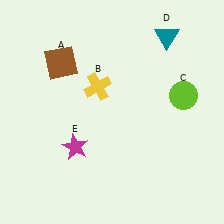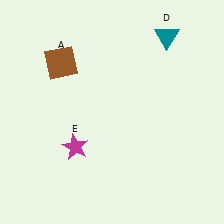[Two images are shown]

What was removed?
The yellow cross (B), the lime circle (C) were removed in Image 2.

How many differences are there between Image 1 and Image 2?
There are 2 differences between the two images.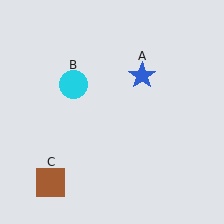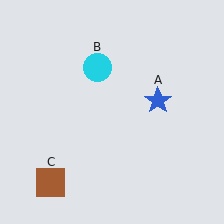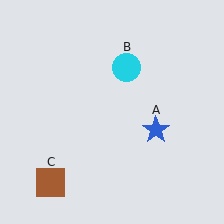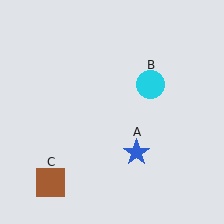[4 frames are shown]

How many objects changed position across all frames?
2 objects changed position: blue star (object A), cyan circle (object B).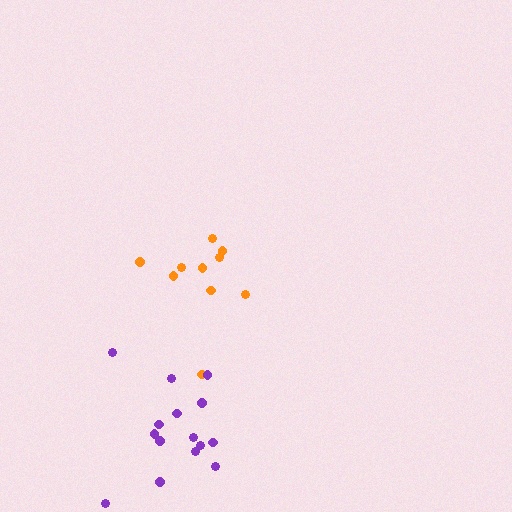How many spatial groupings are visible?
There are 2 spatial groupings.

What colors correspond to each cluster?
The clusters are colored: orange, purple.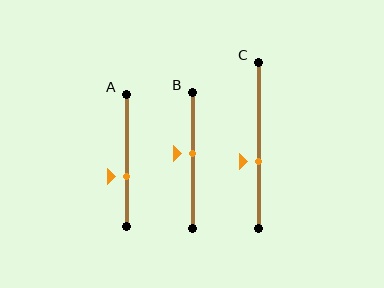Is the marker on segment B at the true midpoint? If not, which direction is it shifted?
No, the marker on segment B is shifted upward by about 5% of the segment length.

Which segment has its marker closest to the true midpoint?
Segment B has its marker closest to the true midpoint.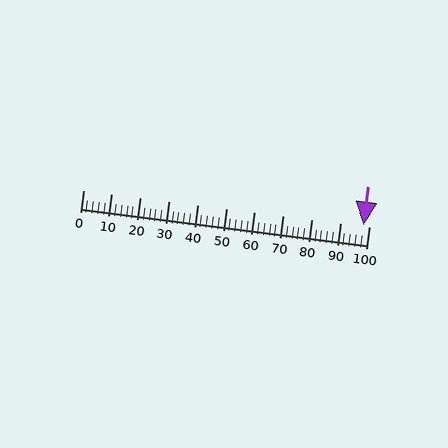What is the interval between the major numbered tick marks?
The major tick marks are spaced 10 units apart.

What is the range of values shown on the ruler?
The ruler shows values from 0 to 100.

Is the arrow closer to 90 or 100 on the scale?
The arrow is closer to 100.